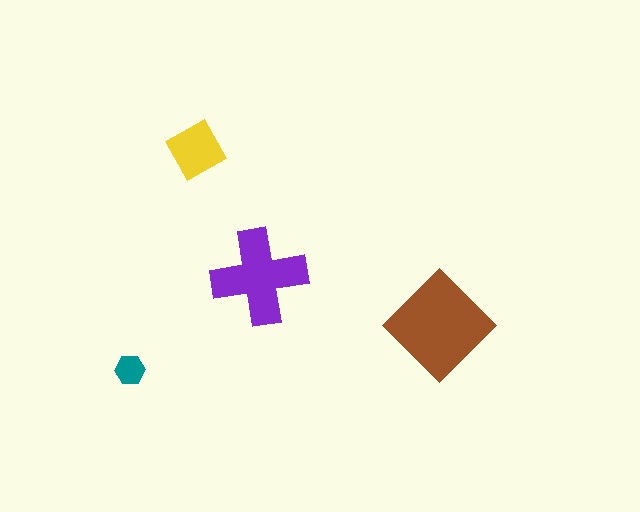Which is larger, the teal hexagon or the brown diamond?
The brown diamond.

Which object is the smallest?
The teal hexagon.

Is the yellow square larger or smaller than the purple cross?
Smaller.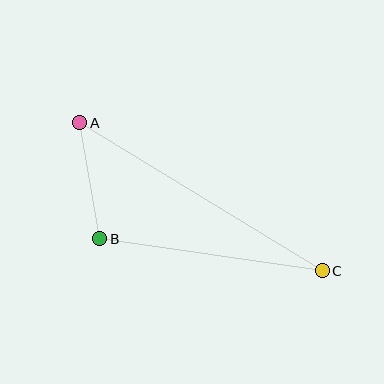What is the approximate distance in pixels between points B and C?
The distance between B and C is approximately 225 pixels.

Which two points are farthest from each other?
Points A and C are farthest from each other.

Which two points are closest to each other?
Points A and B are closest to each other.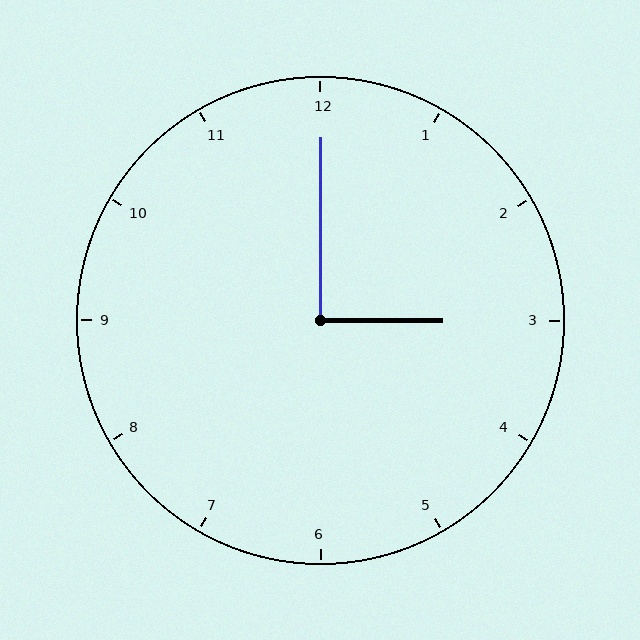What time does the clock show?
3:00.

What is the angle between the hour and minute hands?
Approximately 90 degrees.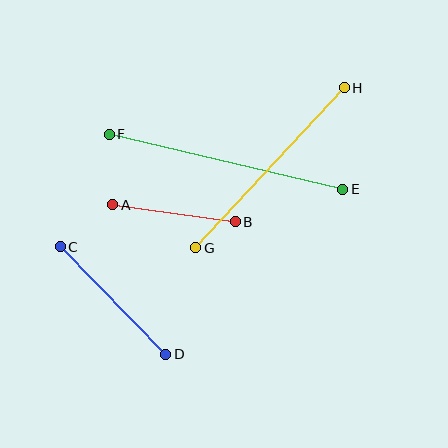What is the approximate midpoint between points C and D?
The midpoint is at approximately (113, 300) pixels.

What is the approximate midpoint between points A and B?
The midpoint is at approximately (174, 213) pixels.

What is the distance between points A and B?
The distance is approximately 124 pixels.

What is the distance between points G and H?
The distance is approximately 218 pixels.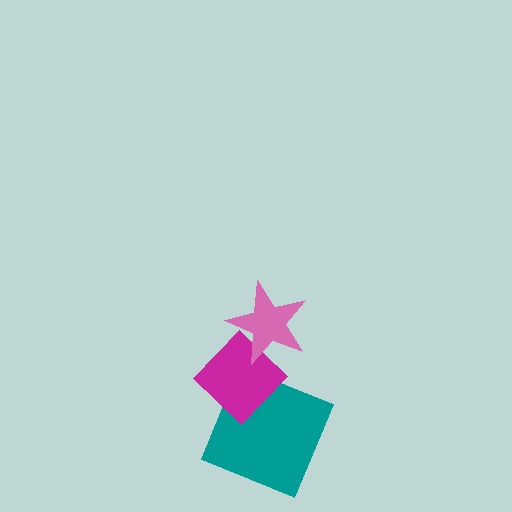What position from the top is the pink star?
The pink star is 1st from the top.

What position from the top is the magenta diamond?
The magenta diamond is 2nd from the top.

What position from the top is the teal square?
The teal square is 3rd from the top.